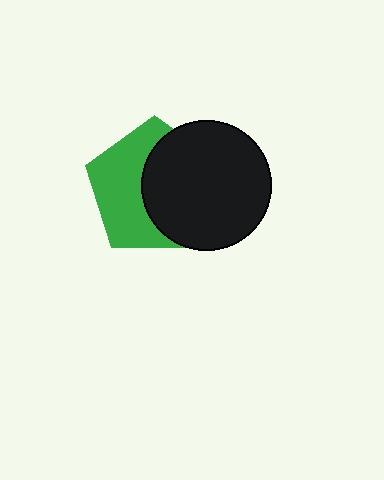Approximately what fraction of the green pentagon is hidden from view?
Roughly 52% of the green pentagon is hidden behind the black circle.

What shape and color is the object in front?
The object in front is a black circle.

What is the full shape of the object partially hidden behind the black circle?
The partially hidden object is a green pentagon.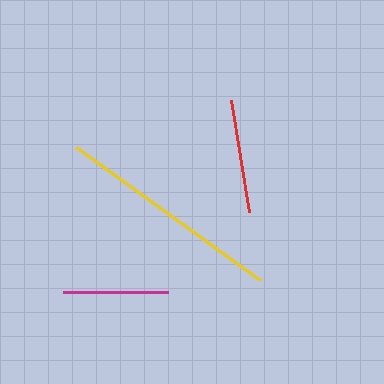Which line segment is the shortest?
The magenta line is the shortest at approximately 105 pixels.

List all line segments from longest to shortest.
From longest to shortest: yellow, red, magenta.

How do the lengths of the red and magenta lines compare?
The red and magenta lines are approximately the same length.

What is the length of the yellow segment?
The yellow segment is approximately 228 pixels long.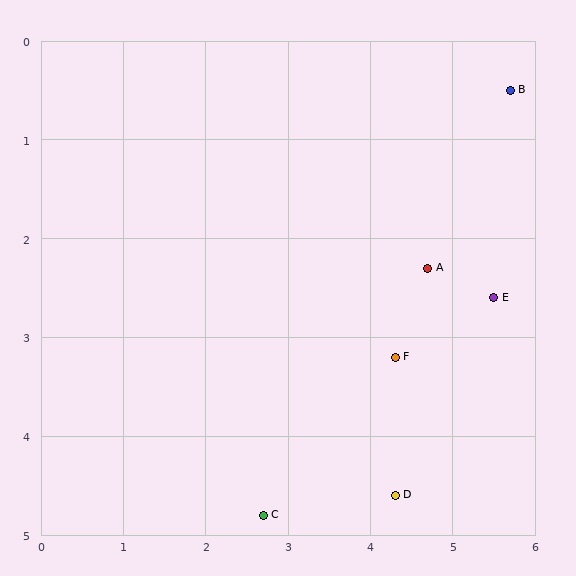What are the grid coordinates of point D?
Point D is at approximately (4.3, 4.6).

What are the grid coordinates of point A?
Point A is at approximately (4.7, 2.3).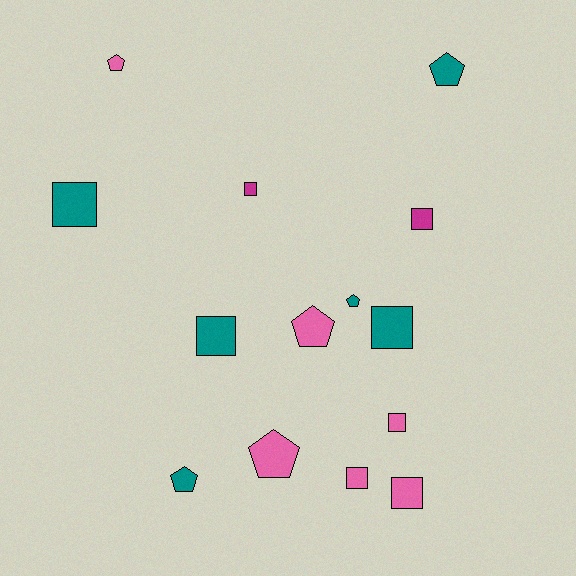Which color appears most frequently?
Teal, with 6 objects.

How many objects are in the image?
There are 14 objects.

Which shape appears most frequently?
Square, with 8 objects.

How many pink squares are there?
There are 3 pink squares.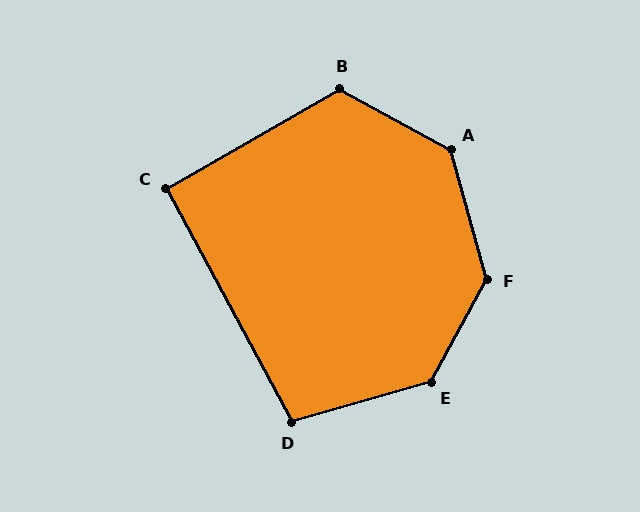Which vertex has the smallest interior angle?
C, at approximately 92 degrees.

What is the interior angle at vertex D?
Approximately 103 degrees (obtuse).